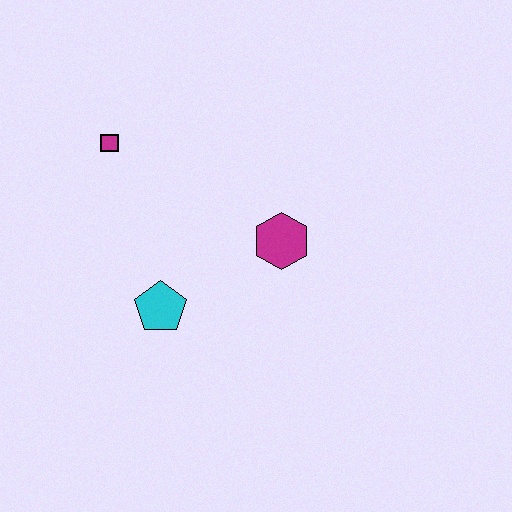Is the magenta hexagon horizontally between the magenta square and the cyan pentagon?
No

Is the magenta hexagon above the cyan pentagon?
Yes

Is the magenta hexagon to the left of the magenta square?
No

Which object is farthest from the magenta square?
The magenta hexagon is farthest from the magenta square.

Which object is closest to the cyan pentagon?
The magenta hexagon is closest to the cyan pentagon.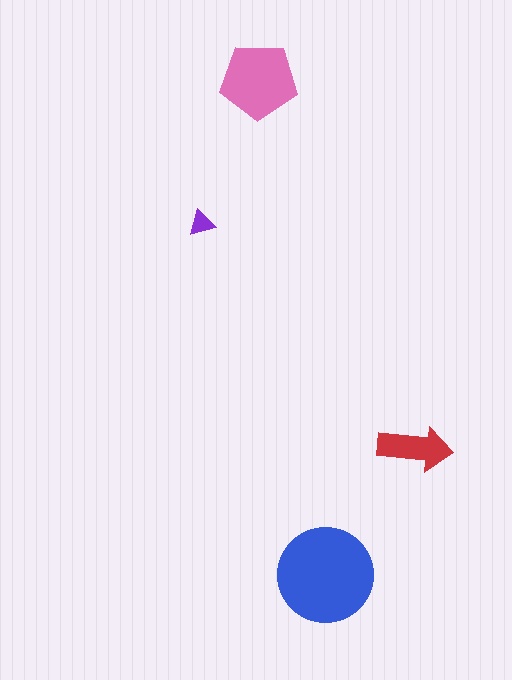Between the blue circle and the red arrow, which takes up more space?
The blue circle.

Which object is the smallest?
The purple triangle.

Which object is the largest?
The blue circle.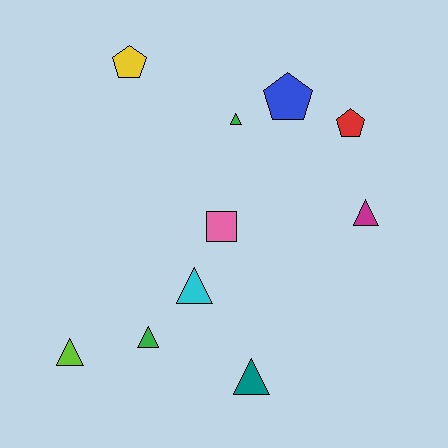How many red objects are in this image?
There is 1 red object.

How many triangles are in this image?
There are 6 triangles.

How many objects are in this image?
There are 10 objects.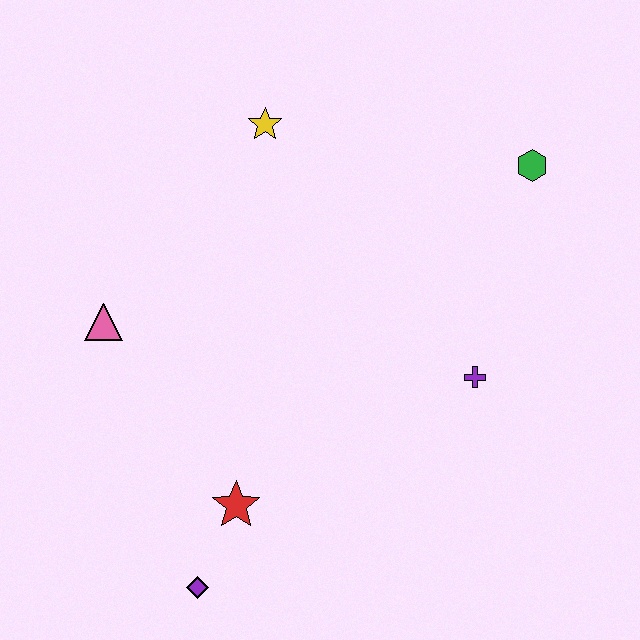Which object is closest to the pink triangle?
The red star is closest to the pink triangle.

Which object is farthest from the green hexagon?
The purple diamond is farthest from the green hexagon.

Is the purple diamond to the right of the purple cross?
No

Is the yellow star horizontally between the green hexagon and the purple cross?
No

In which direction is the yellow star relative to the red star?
The yellow star is above the red star.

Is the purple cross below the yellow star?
Yes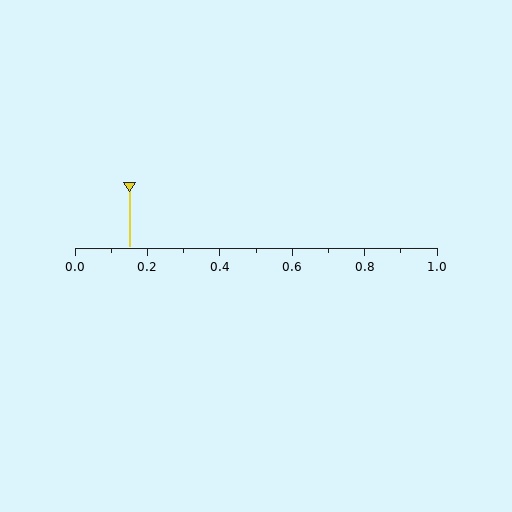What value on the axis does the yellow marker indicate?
The marker indicates approximately 0.15.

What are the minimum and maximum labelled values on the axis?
The axis runs from 0.0 to 1.0.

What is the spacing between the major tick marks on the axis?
The major ticks are spaced 0.2 apart.